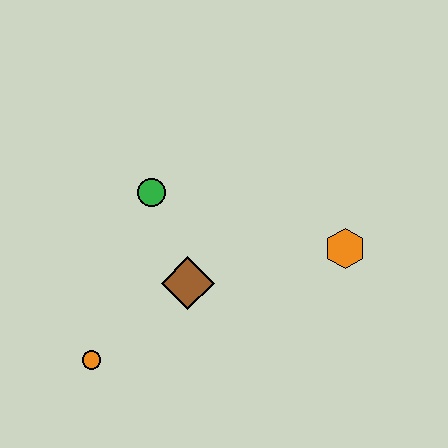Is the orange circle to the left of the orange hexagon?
Yes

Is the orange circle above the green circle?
No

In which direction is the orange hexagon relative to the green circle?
The orange hexagon is to the right of the green circle.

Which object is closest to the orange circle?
The brown diamond is closest to the orange circle.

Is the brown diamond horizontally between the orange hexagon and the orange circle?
Yes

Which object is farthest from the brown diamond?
The orange hexagon is farthest from the brown diamond.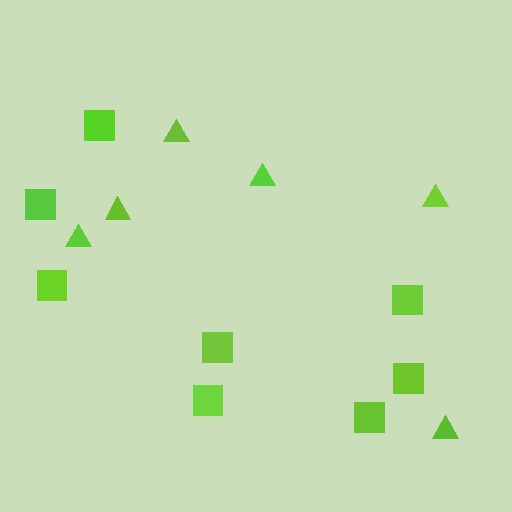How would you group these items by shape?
There are 2 groups: one group of triangles (6) and one group of squares (8).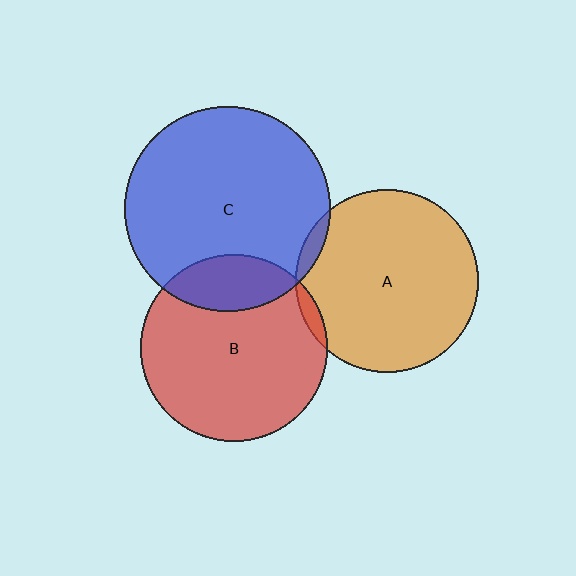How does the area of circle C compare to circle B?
Approximately 1.2 times.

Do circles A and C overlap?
Yes.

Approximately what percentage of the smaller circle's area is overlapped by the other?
Approximately 5%.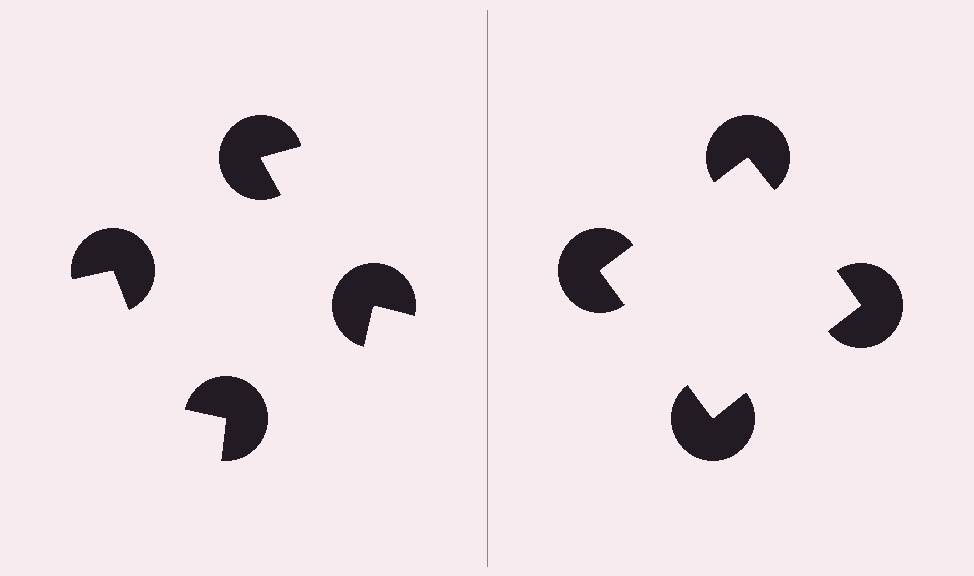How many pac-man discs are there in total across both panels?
8 — 4 on each side.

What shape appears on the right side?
An illusory square.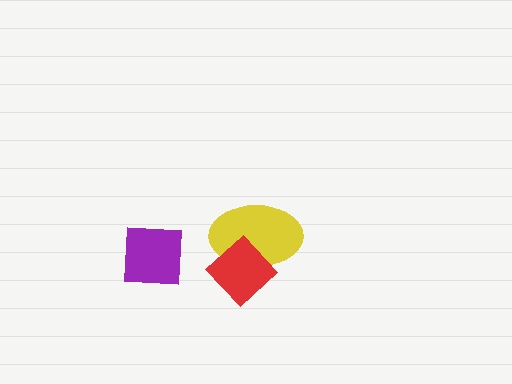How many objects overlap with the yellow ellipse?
1 object overlaps with the yellow ellipse.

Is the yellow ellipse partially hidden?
Yes, it is partially covered by another shape.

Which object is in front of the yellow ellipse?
The red diamond is in front of the yellow ellipse.